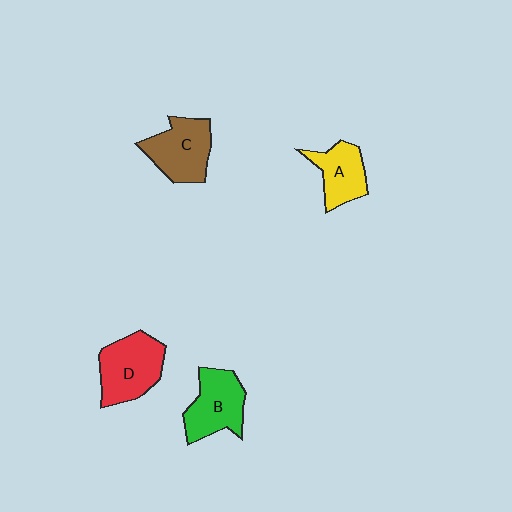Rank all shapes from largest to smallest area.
From largest to smallest: D (red), C (brown), B (green), A (yellow).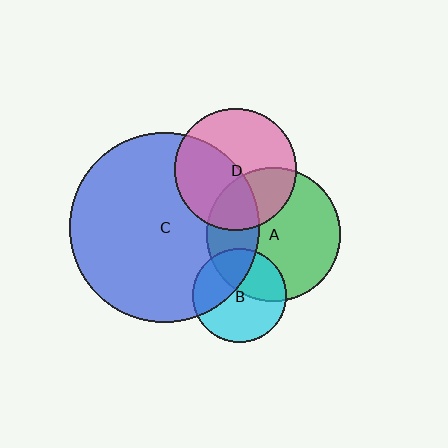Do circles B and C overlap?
Yes.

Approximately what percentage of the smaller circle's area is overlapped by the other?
Approximately 35%.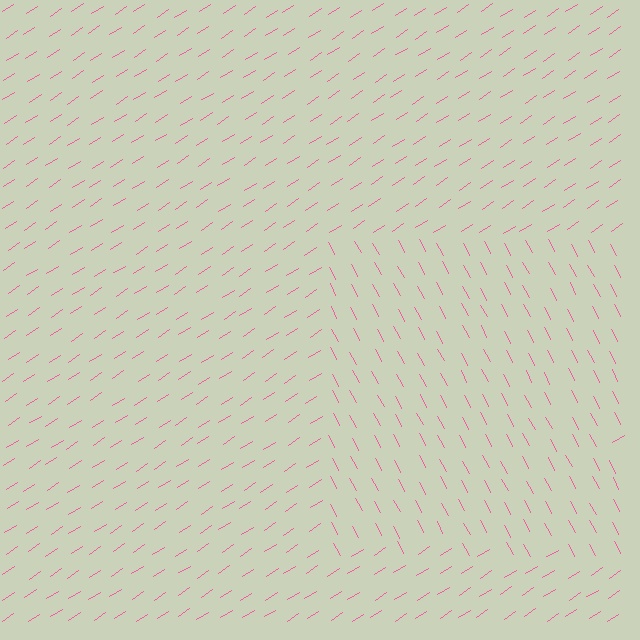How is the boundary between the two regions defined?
The boundary is defined purely by a change in line orientation (approximately 85 degrees difference). All lines are the same color and thickness.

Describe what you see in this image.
The image is filled with small pink line segments. A rectangle region in the image has lines oriented differently from the surrounding lines, creating a visible texture boundary.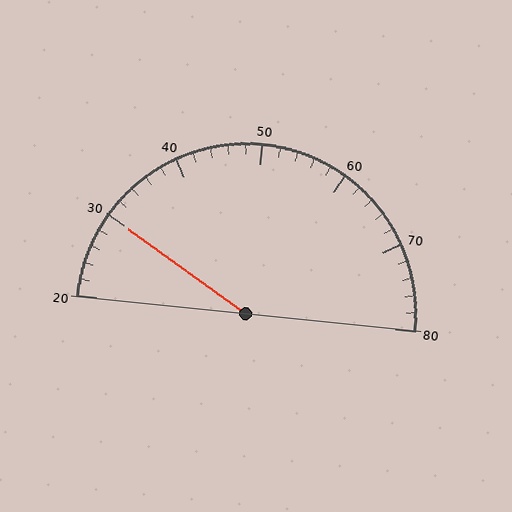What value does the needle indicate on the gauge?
The needle indicates approximately 30.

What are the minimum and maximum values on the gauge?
The gauge ranges from 20 to 80.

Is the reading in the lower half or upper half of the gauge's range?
The reading is in the lower half of the range (20 to 80).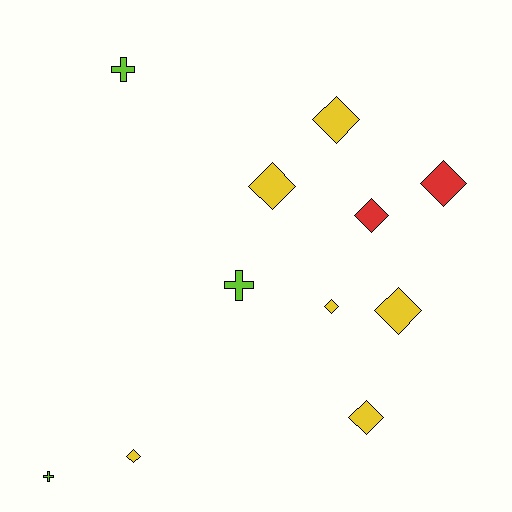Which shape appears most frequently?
Diamond, with 8 objects.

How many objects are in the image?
There are 11 objects.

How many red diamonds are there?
There are 2 red diamonds.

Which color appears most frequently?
Yellow, with 6 objects.